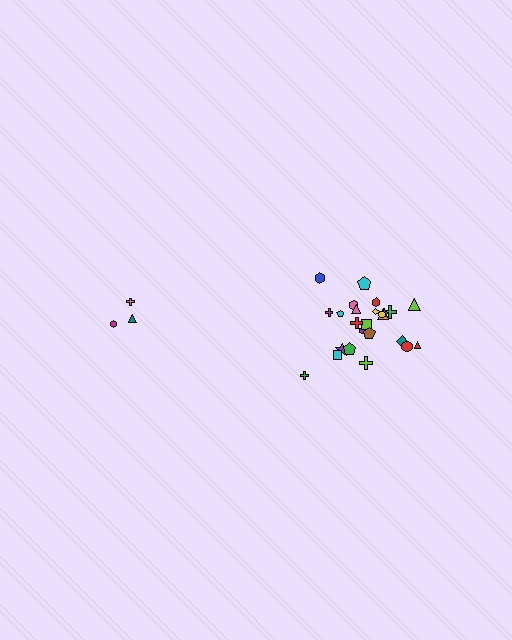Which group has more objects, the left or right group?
The right group.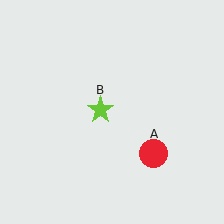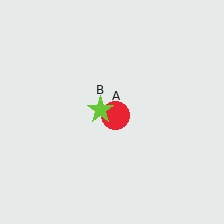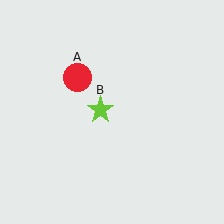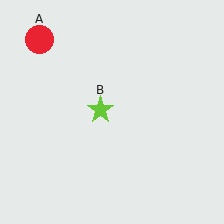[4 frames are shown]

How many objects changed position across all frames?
1 object changed position: red circle (object A).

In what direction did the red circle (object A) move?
The red circle (object A) moved up and to the left.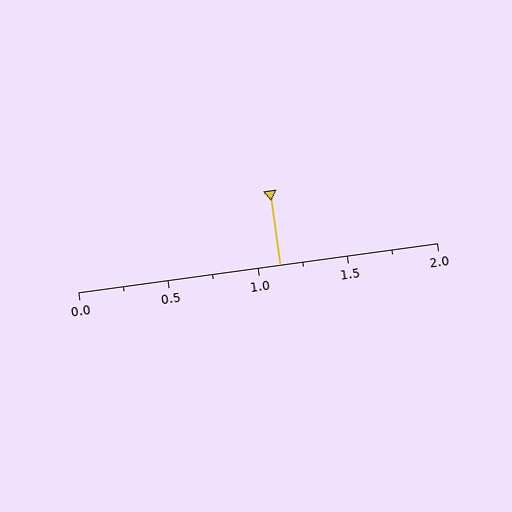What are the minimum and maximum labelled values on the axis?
The axis runs from 0.0 to 2.0.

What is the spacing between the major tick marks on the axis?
The major ticks are spaced 0.5 apart.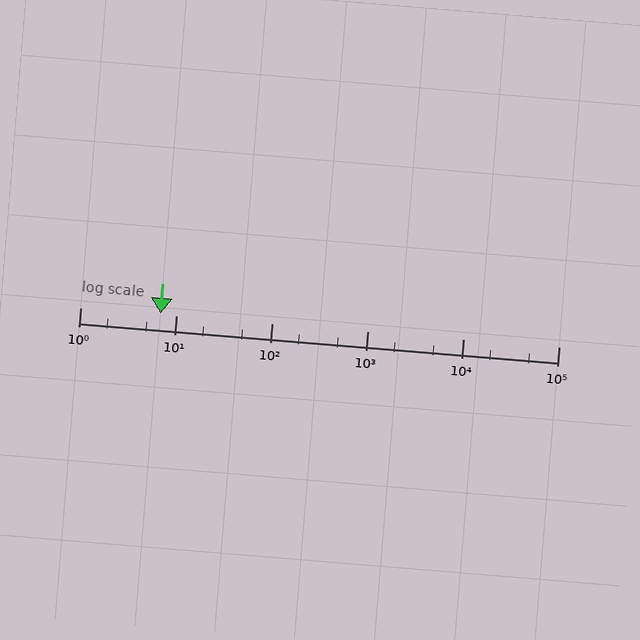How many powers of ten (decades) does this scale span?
The scale spans 5 decades, from 1 to 100000.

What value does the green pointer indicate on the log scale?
The pointer indicates approximately 6.9.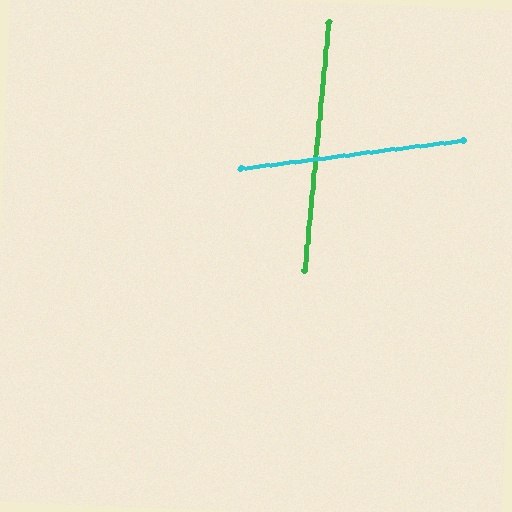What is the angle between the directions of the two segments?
Approximately 77 degrees.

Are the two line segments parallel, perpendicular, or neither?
Neither parallel nor perpendicular — they differ by about 77°.